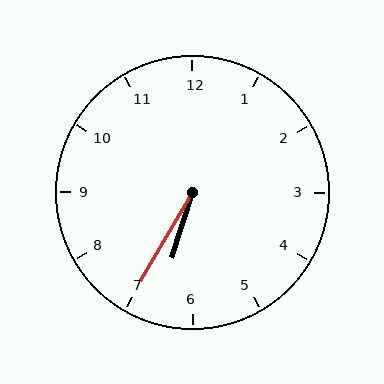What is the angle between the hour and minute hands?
Approximately 12 degrees.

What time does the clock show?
6:35.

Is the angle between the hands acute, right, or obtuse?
It is acute.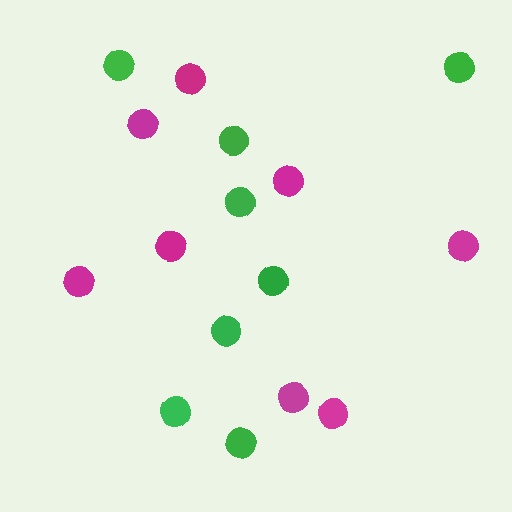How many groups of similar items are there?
There are 2 groups: one group of green circles (8) and one group of magenta circles (8).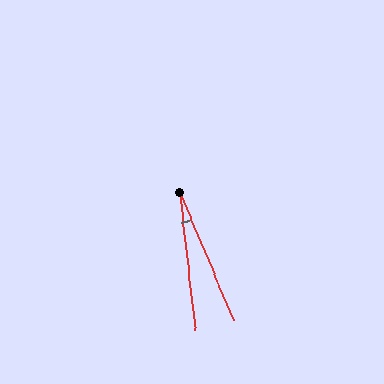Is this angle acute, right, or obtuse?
It is acute.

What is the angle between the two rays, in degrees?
Approximately 17 degrees.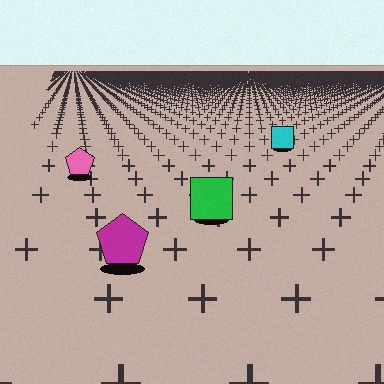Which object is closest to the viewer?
The magenta pentagon is closest. The texture marks near it are larger and more spread out.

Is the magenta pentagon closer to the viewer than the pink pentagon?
Yes. The magenta pentagon is closer — you can tell from the texture gradient: the ground texture is coarser near it.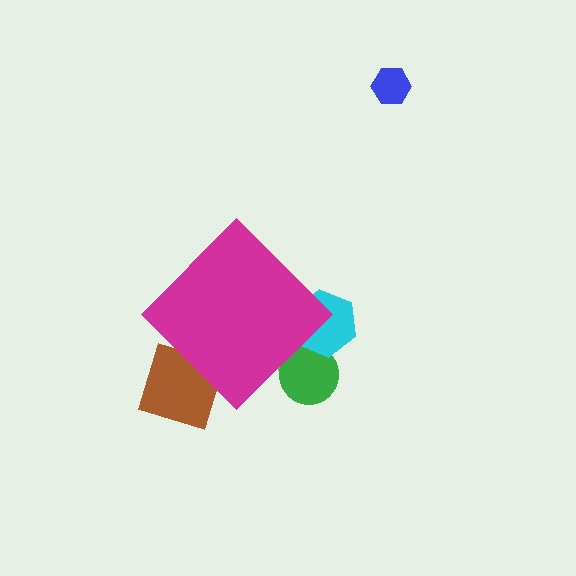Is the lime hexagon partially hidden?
Yes, the lime hexagon is partially hidden behind the magenta diamond.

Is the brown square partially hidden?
Yes, the brown square is partially hidden behind the magenta diamond.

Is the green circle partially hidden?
Yes, the green circle is partially hidden behind the magenta diamond.